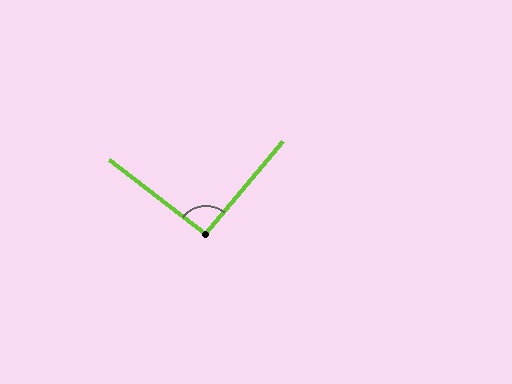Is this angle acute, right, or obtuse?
It is approximately a right angle.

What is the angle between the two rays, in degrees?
Approximately 92 degrees.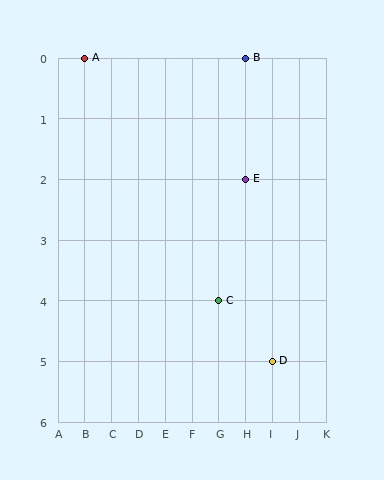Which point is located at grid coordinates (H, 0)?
Point B is at (H, 0).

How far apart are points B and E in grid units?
Points B and E are 2 rows apart.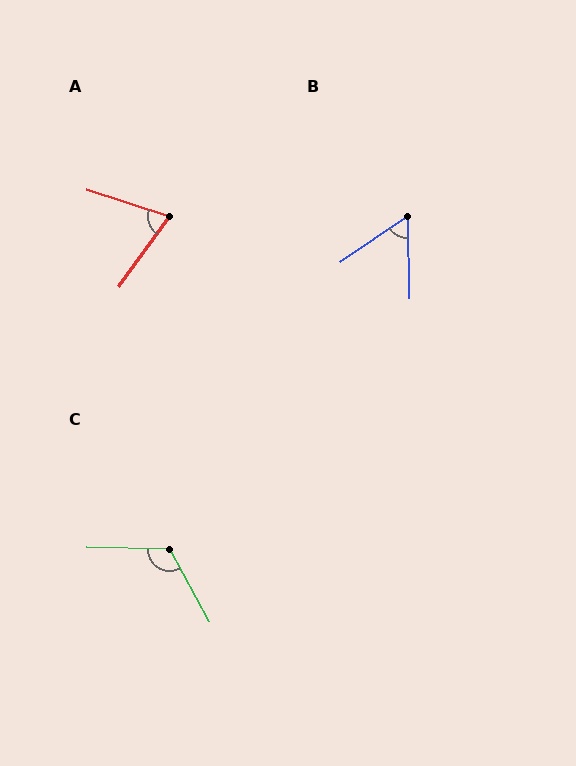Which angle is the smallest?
B, at approximately 57 degrees.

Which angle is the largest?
C, at approximately 120 degrees.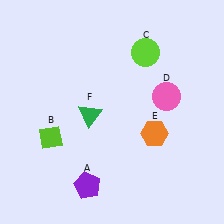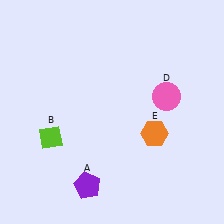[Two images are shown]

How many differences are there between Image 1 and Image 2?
There are 2 differences between the two images.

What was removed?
The lime circle (C), the green triangle (F) were removed in Image 2.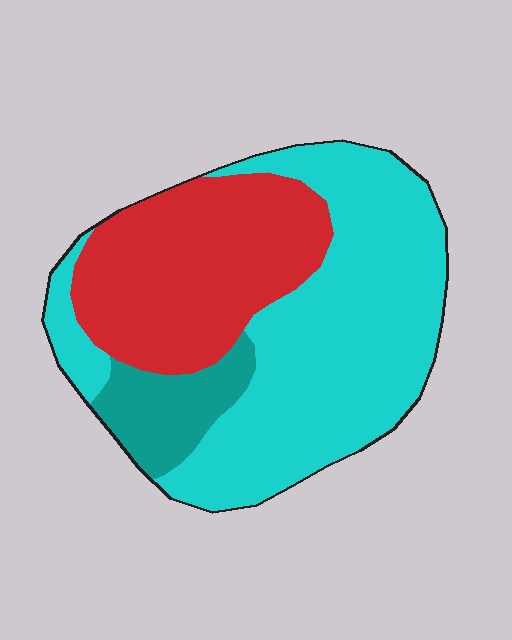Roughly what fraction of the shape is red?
Red covers around 35% of the shape.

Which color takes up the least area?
Teal, at roughly 10%.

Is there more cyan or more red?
Cyan.